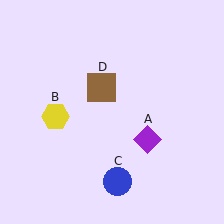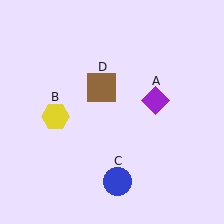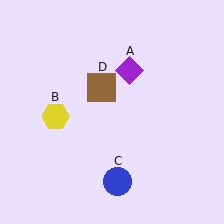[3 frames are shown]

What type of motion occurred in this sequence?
The purple diamond (object A) rotated counterclockwise around the center of the scene.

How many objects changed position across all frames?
1 object changed position: purple diamond (object A).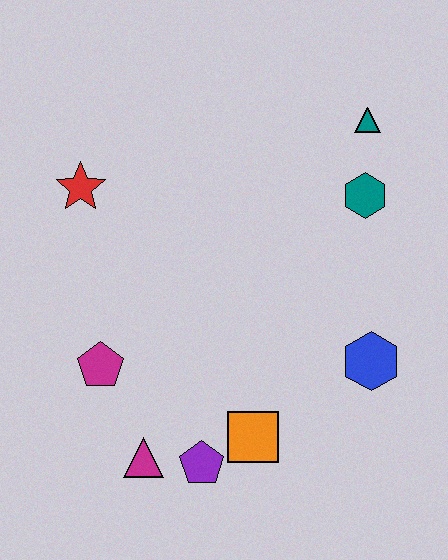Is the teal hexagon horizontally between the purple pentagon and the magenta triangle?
No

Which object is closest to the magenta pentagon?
The magenta triangle is closest to the magenta pentagon.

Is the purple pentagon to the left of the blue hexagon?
Yes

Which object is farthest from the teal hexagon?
The magenta triangle is farthest from the teal hexagon.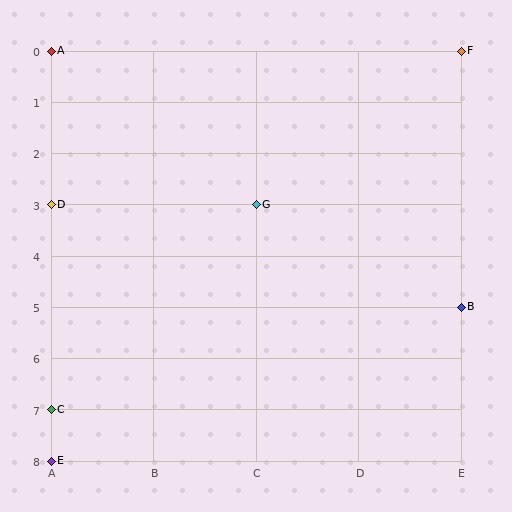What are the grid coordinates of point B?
Point B is at grid coordinates (E, 5).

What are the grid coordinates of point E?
Point E is at grid coordinates (A, 8).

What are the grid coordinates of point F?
Point F is at grid coordinates (E, 0).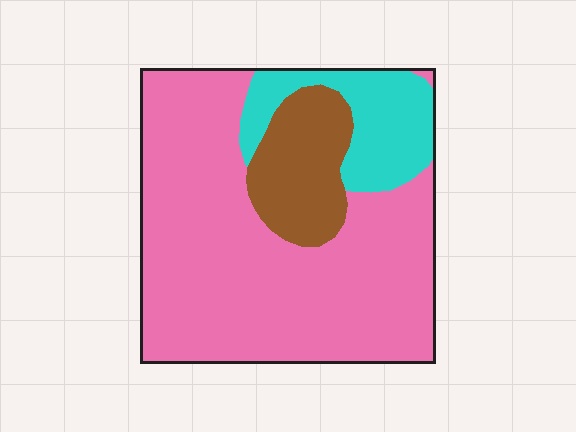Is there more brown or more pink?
Pink.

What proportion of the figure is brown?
Brown covers roughly 15% of the figure.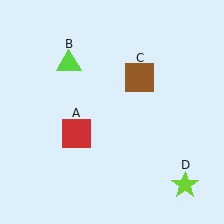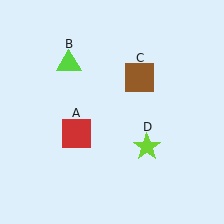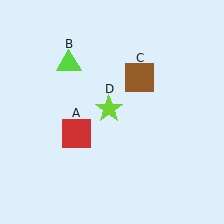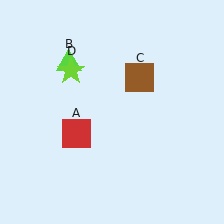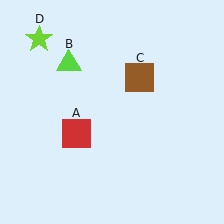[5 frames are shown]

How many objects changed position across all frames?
1 object changed position: lime star (object D).